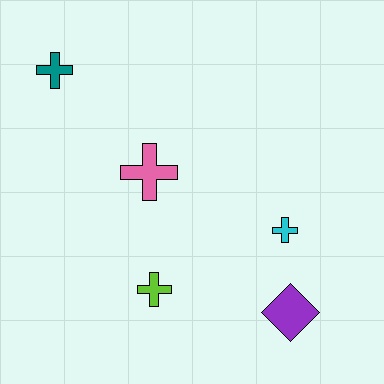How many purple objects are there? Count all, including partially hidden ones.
There is 1 purple object.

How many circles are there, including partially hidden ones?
There are no circles.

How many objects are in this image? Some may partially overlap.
There are 5 objects.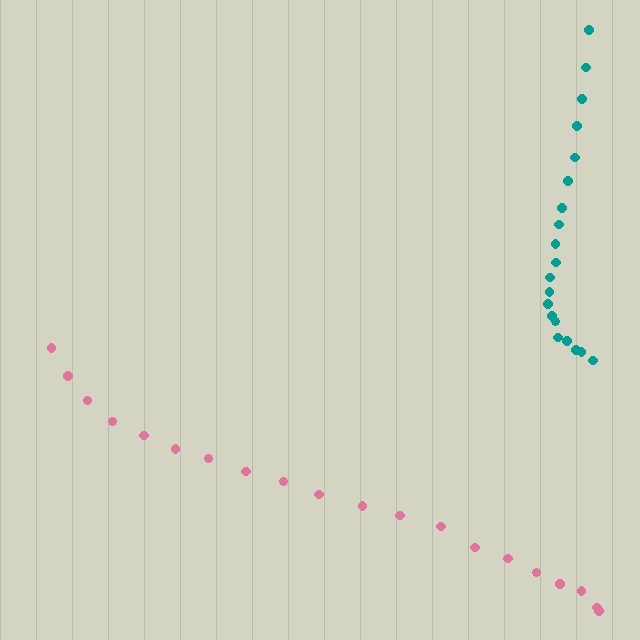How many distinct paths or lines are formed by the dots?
There are 2 distinct paths.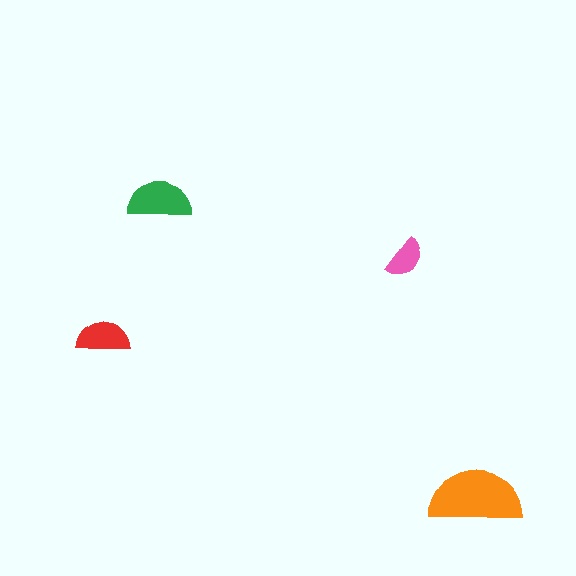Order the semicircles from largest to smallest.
the orange one, the green one, the red one, the pink one.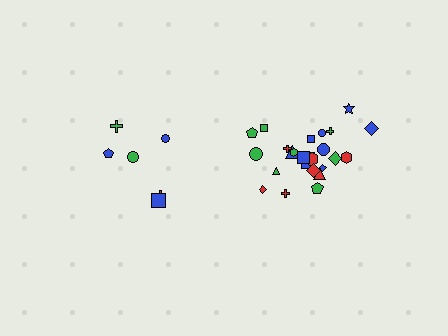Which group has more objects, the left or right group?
The right group.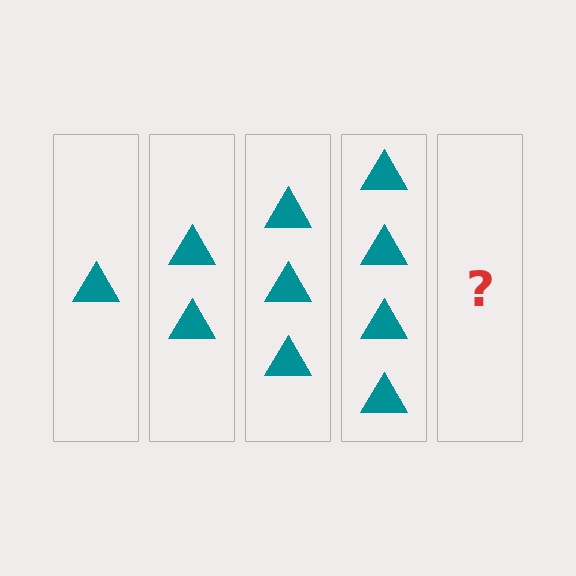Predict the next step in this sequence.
The next step is 5 triangles.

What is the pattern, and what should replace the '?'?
The pattern is that each step adds one more triangle. The '?' should be 5 triangles.